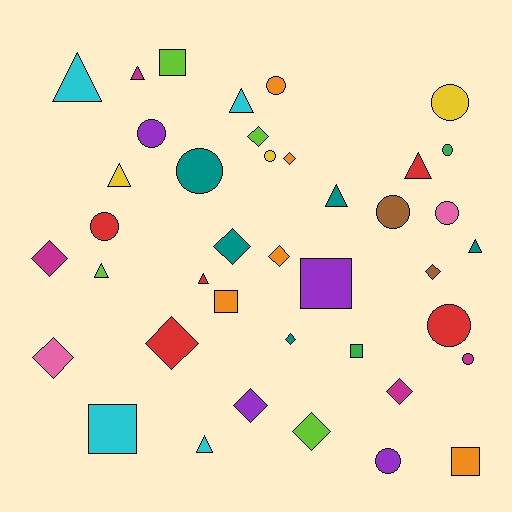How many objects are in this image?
There are 40 objects.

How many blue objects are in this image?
There are no blue objects.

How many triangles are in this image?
There are 10 triangles.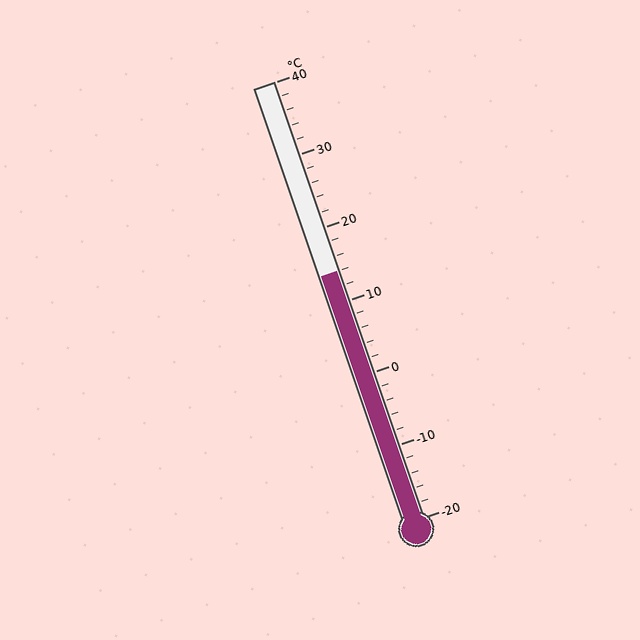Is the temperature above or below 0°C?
The temperature is above 0°C.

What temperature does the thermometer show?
The thermometer shows approximately 14°C.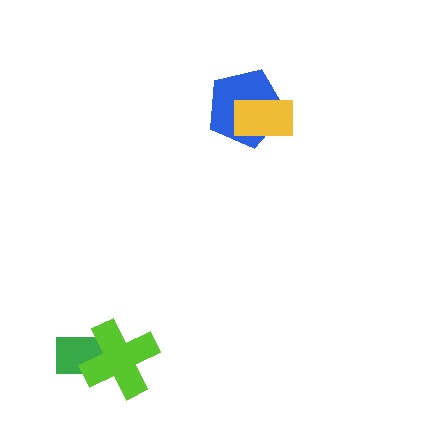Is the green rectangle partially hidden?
Yes, it is partially covered by another shape.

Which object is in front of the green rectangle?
The lime cross is in front of the green rectangle.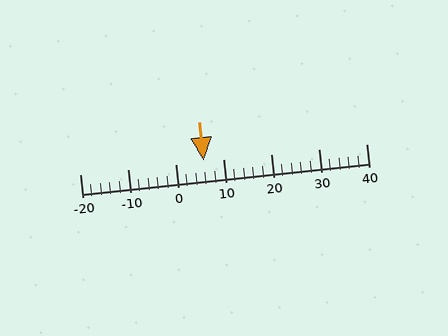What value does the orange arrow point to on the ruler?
The orange arrow points to approximately 6.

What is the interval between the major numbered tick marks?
The major tick marks are spaced 10 units apart.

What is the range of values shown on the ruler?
The ruler shows values from -20 to 40.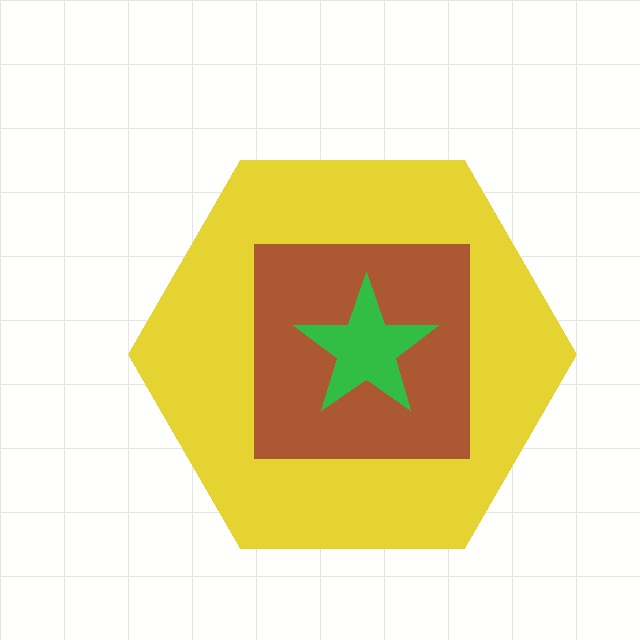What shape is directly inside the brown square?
The green star.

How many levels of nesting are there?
3.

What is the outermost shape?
The yellow hexagon.